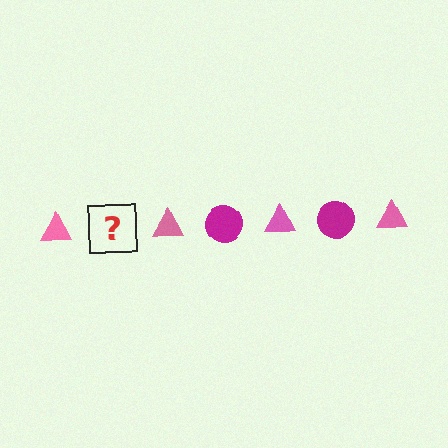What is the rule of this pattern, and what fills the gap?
The rule is that the pattern alternates between pink triangle and magenta circle. The gap should be filled with a magenta circle.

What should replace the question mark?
The question mark should be replaced with a magenta circle.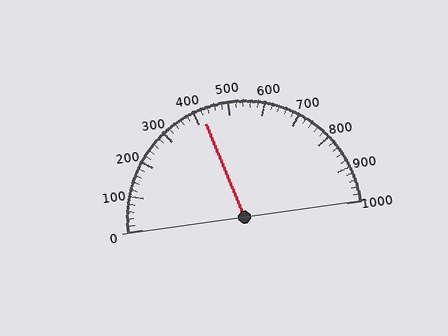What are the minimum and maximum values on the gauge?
The gauge ranges from 0 to 1000.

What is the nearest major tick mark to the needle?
The nearest major tick mark is 400.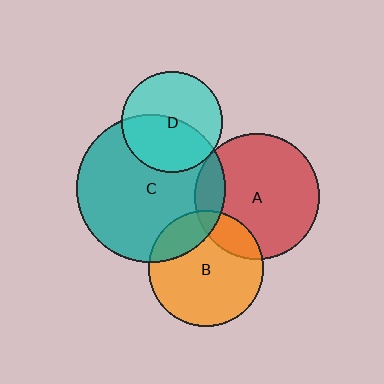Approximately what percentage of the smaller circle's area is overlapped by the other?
Approximately 5%.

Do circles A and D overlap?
Yes.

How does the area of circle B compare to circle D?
Approximately 1.3 times.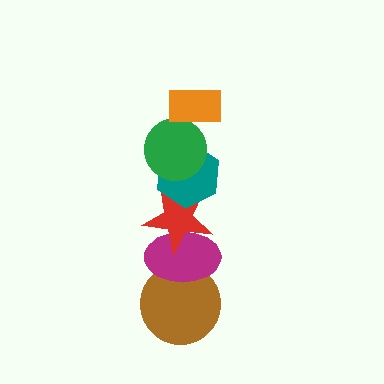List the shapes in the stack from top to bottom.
From top to bottom: the orange rectangle, the green circle, the teal hexagon, the red star, the magenta ellipse, the brown circle.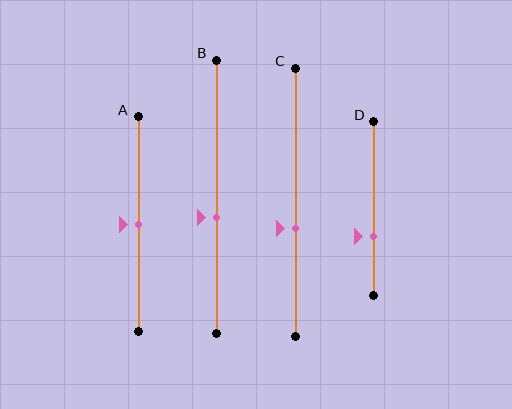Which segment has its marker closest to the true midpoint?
Segment A has its marker closest to the true midpoint.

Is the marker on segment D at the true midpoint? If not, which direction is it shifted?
No, the marker on segment D is shifted downward by about 16% of the segment length.